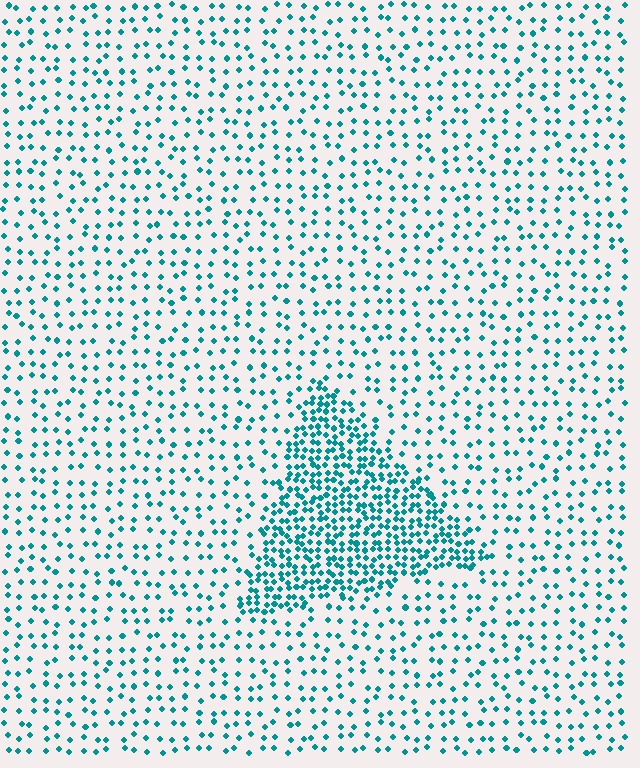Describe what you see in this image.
The image contains small teal elements arranged at two different densities. A triangle-shaped region is visible where the elements are more densely packed than the surrounding area.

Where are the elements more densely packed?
The elements are more densely packed inside the triangle boundary.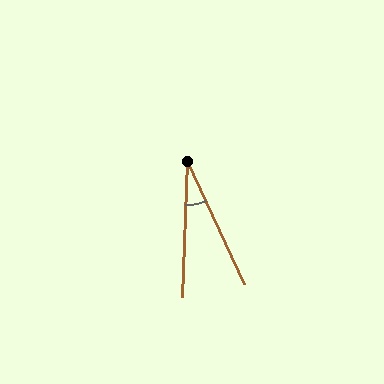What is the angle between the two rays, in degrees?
Approximately 27 degrees.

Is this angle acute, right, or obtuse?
It is acute.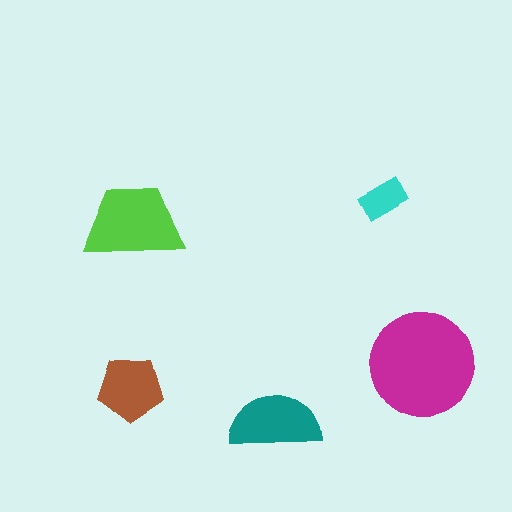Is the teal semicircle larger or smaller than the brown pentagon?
Larger.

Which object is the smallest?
The cyan rectangle.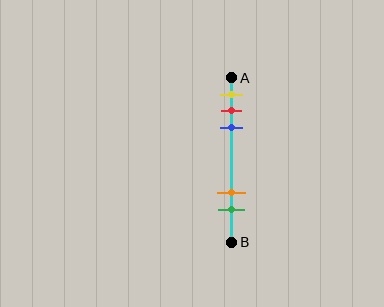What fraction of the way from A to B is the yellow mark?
The yellow mark is approximately 10% (0.1) of the way from A to B.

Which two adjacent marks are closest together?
The red and blue marks are the closest adjacent pair.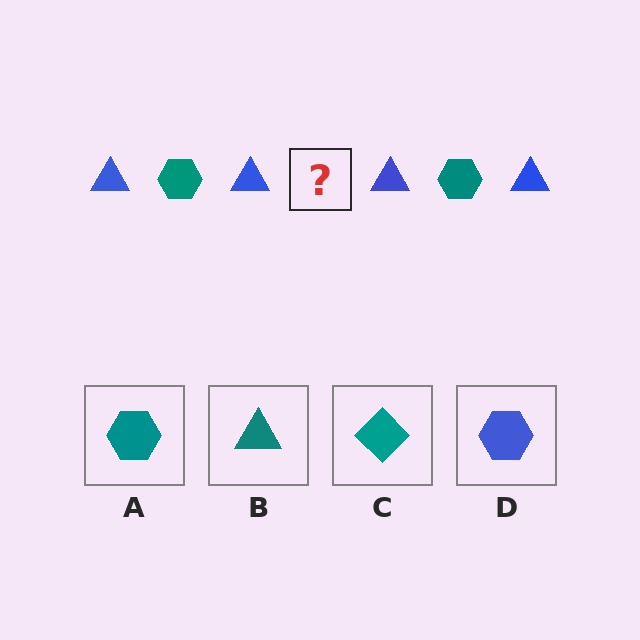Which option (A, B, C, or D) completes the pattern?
A.